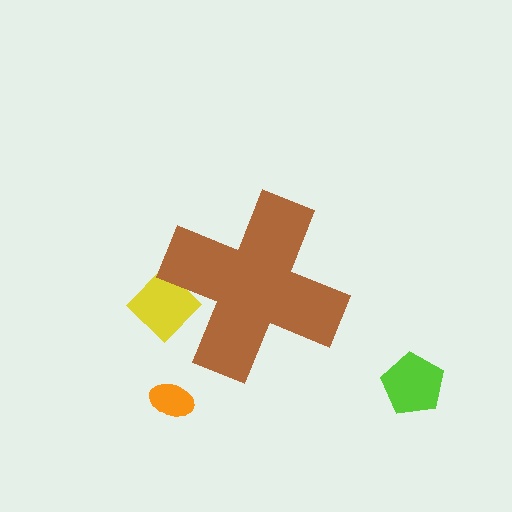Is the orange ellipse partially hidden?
No, the orange ellipse is fully visible.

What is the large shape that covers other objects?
A brown cross.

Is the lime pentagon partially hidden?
No, the lime pentagon is fully visible.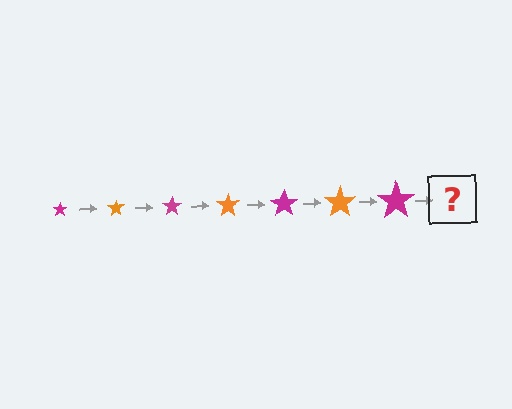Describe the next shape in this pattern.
It should be an orange star, larger than the previous one.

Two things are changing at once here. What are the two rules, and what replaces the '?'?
The two rules are that the star grows larger each step and the color cycles through magenta and orange. The '?' should be an orange star, larger than the previous one.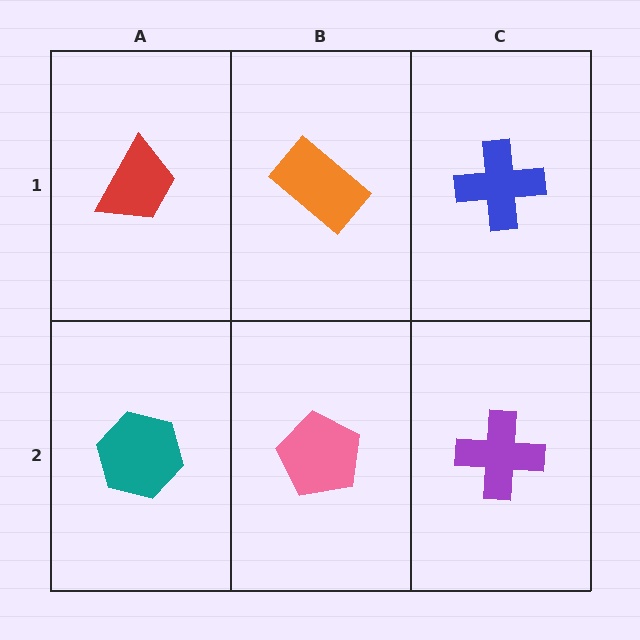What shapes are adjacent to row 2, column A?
A red trapezoid (row 1, column A), a pink pentagon (row 2, column B).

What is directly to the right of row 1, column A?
An orange rectangle.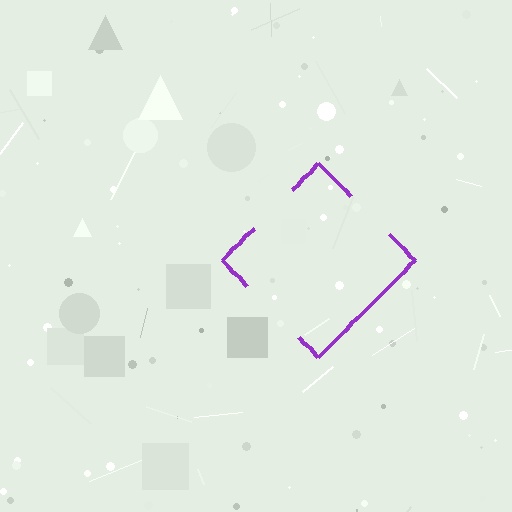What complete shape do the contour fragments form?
The contour fragments form a diamond.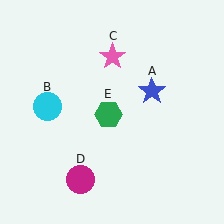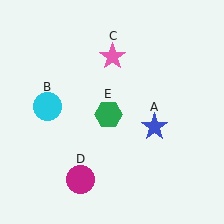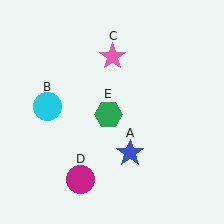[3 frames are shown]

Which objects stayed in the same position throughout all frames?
Cyan circle (object B) and pink star (object C) and magenta circle (object D) and green hexagon (object E) remained stationary.